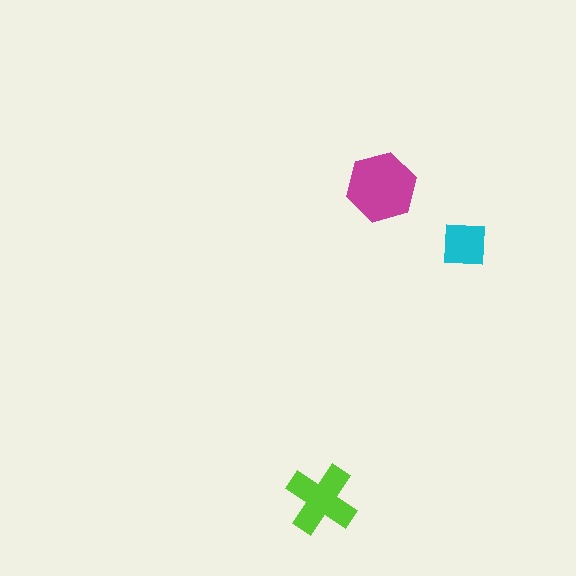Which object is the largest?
The magenta hexagon.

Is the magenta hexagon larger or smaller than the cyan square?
Larger.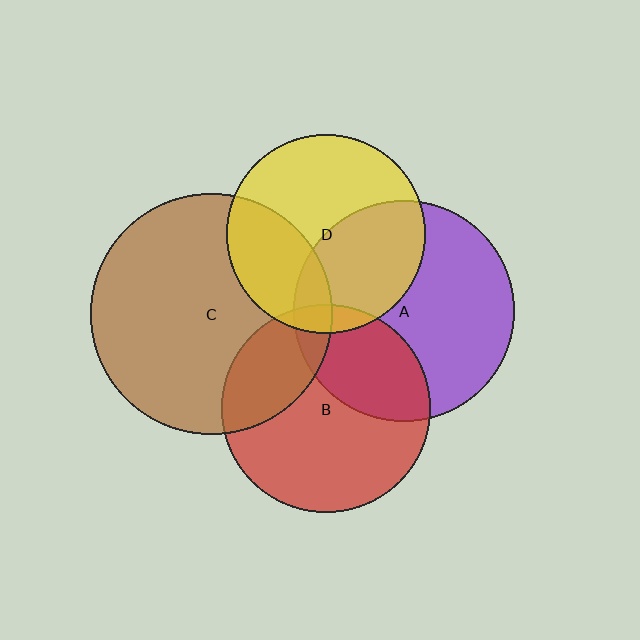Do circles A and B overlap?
Yes.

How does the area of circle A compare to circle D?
Approximately 1.2 times.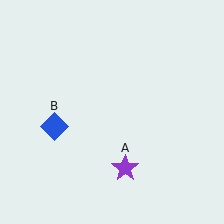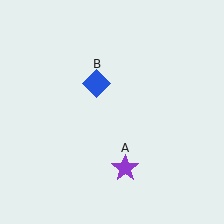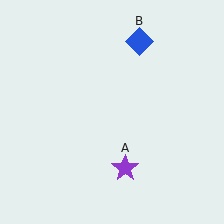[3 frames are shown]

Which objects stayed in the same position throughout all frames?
Purple star (object A) remained stationary.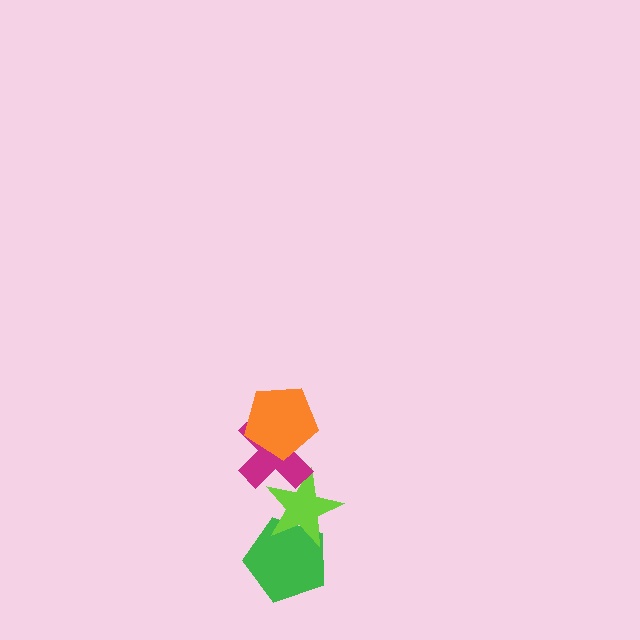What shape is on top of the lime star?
The magenta cross is on top of the lime star.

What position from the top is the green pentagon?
The green pentagon is 4th from the top.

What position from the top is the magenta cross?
The magenta cross is 2nd from the top.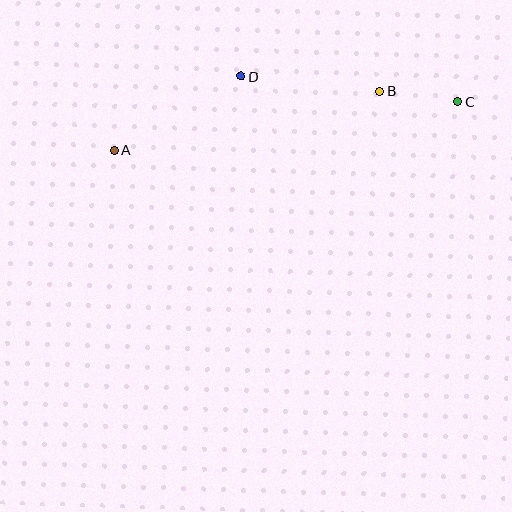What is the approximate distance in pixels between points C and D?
The distance between C and D is approximately 218 pixels.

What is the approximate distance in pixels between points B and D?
The distance between B and D is approximately 139 pixels.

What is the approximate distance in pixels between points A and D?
The distance between A and D is approximately 146 pixels.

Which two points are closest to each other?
Points B and C are closest to each other.